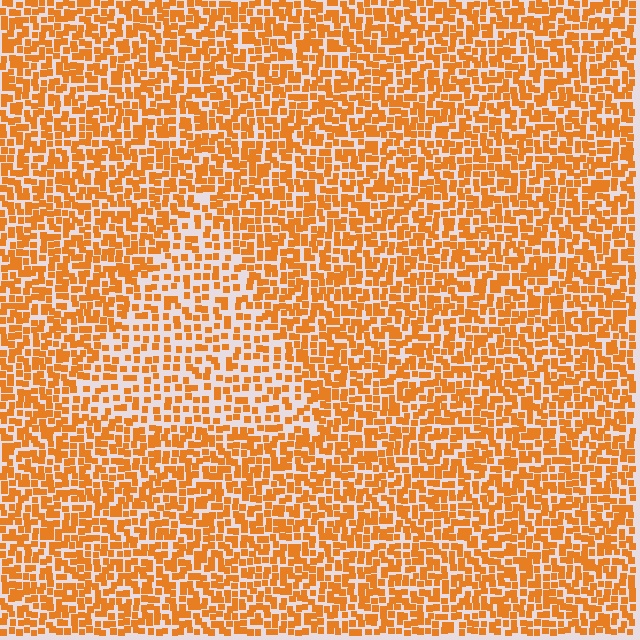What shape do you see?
I see a triangle.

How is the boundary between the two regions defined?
The boundary is defined by a change in element density (approximately 1.7x ratio). All elements are the same color, size, and shape.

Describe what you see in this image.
The image contains small orange elements arranged at two different densities. A triangle-shaped region is visible where the elements are less densely packed than the surrounding area.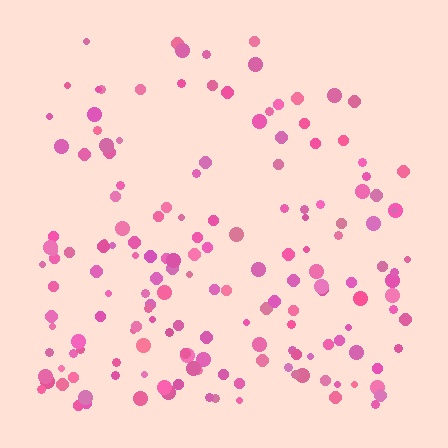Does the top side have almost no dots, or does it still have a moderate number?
Still a moderate number, just noticeably fewer than the bottom.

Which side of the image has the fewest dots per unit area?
The top.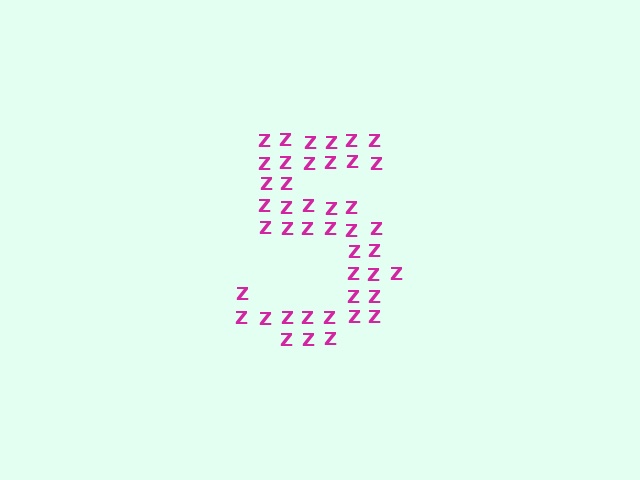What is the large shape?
The large shape is the digit 5.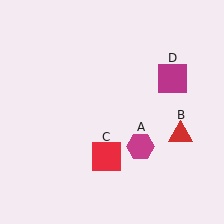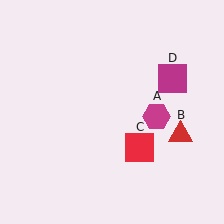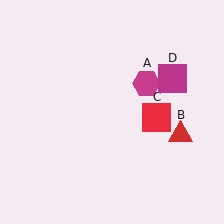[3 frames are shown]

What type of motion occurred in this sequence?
The magenta hexagon (object A), red square (object C) rotated counterclockwise around the center of the scene.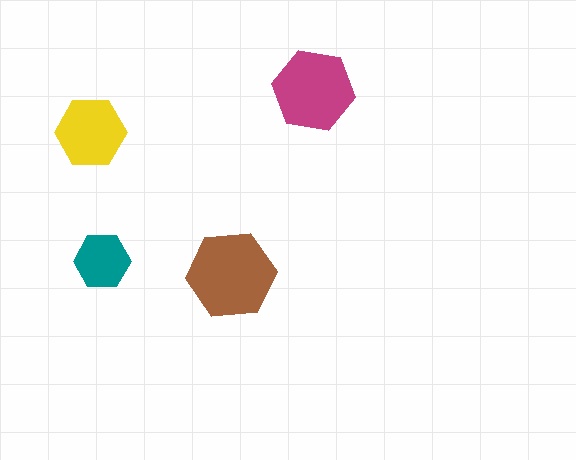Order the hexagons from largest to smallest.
the brown one, the magenta one, the yellow one, the teal one.